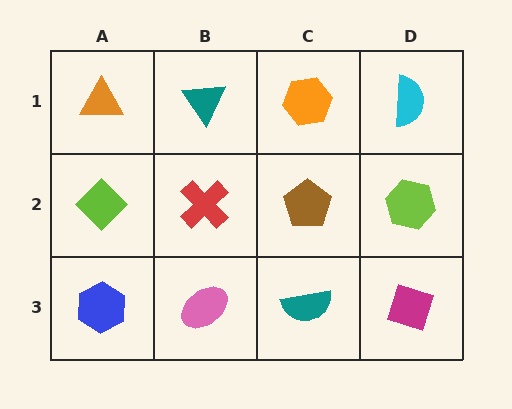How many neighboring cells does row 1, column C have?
3.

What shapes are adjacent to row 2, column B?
A teal triangle (row 1, column B), a pink ellipse (row 3, column B), a lime diamond (row 2, column A), a brown pentagon (row 2, column C).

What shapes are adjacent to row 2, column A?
An orange triangle (row 1, column A), a blue hexagon (row 3, column A), a red cross (row 2, column B).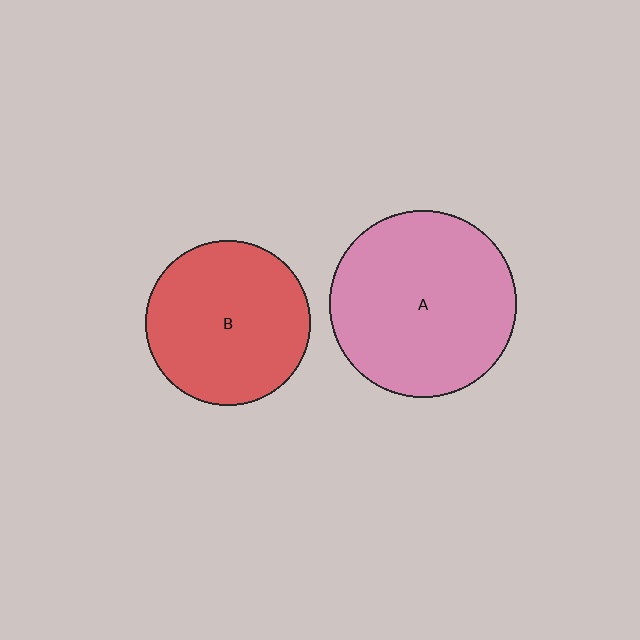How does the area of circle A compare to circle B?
Approximately 1.3 times.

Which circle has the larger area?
Circle A (pink).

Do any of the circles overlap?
No, none of the circles overlap.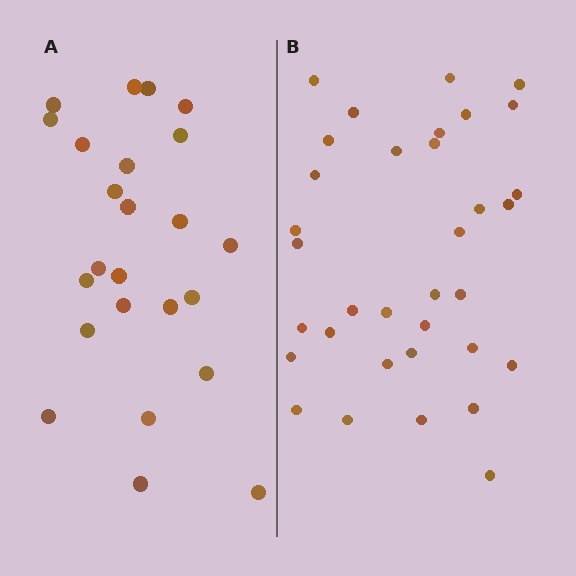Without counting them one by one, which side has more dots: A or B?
Region B (the right region) has more dots.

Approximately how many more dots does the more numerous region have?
Region B has roughly 10 or so more dots than region A.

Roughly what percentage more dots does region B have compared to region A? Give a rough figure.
About 40% more.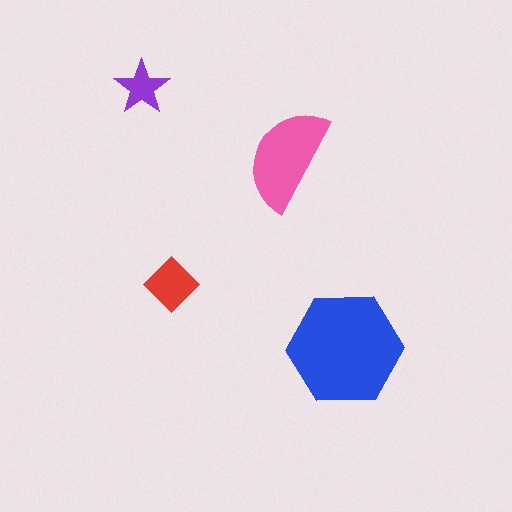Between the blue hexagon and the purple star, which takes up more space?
The blue hexagon.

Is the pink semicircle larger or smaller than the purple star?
Larger.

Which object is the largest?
The blue hexagon.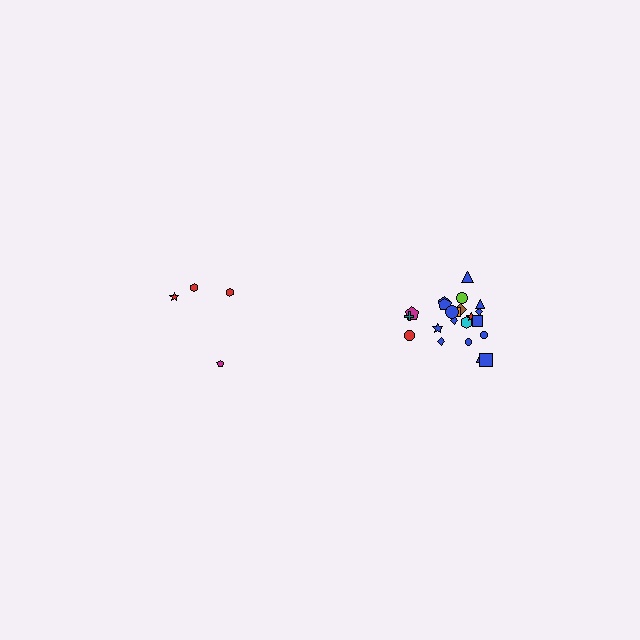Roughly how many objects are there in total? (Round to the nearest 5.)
Roughly 25 objects in total.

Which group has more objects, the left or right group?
The right group.